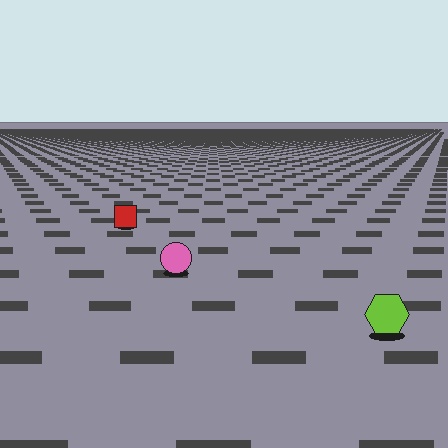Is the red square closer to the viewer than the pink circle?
No. The pink circle is closer — you can tell from the texture gradient: the ground texture is coarser near it.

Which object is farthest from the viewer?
The red square is farthest from the viewer. It appears smaller and the ground texture around it is denser.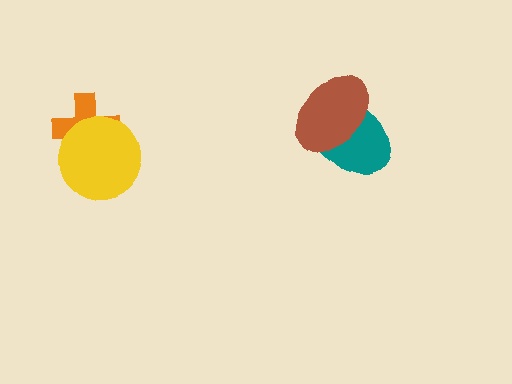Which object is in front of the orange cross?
The yellow circle is in front of the orange cross.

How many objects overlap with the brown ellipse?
1 object overlaps with the brown ellipse.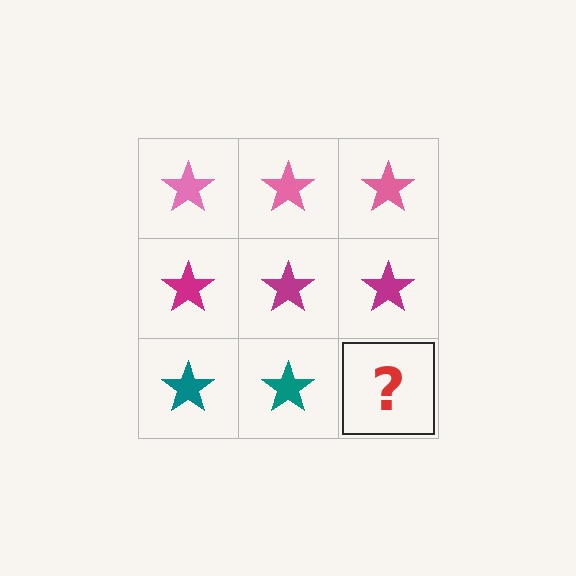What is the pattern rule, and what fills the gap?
The rule is that each row has a consistent color. The gap should be filled with a teal star.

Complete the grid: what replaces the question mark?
The question mark should be replaced with a teal star.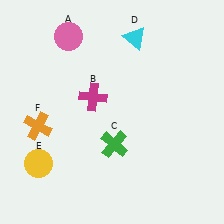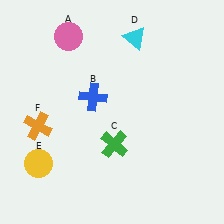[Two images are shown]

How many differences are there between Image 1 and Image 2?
There is 1 difference between the two images.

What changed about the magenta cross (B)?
In Image 1, B is magenta. In Image 2, it changed to blue.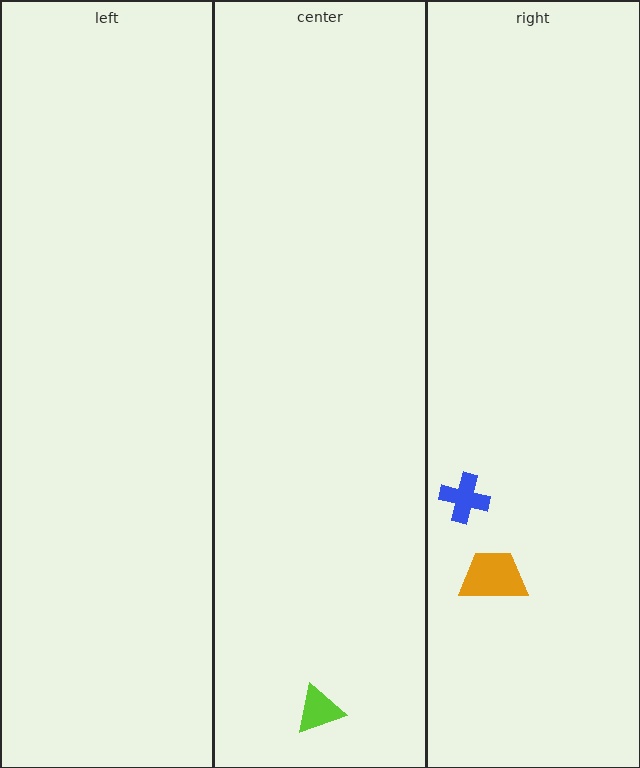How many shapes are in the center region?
1.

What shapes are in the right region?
The orange trapezoid, the blue cross.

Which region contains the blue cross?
The right region.